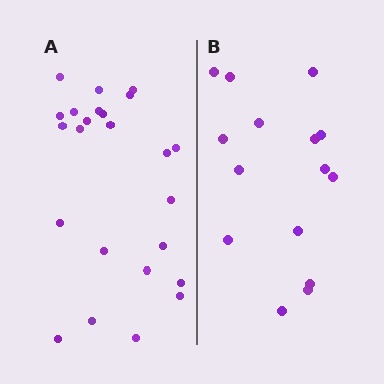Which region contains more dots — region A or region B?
Region A (the left region) has more dots.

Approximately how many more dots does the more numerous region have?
Region A has roughly 8 or so more dots than region B.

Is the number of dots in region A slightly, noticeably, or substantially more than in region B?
Region A has substantially more. The ratio is roughly 1.6 to 1.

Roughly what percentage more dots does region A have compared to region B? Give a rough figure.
About 60% more.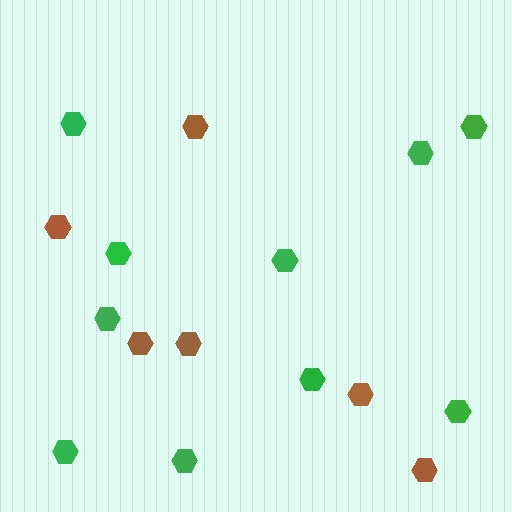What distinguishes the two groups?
There are 2 groups: one group of green hexagons (10) and one group of brown hexagons (6).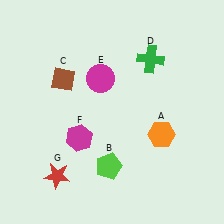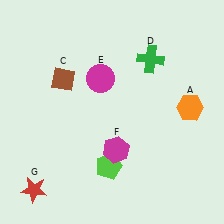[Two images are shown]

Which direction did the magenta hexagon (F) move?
The magenta hexagon (F) moved right.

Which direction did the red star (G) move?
The red star (G) moved left.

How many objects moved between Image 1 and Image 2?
3 objects moved between the two images.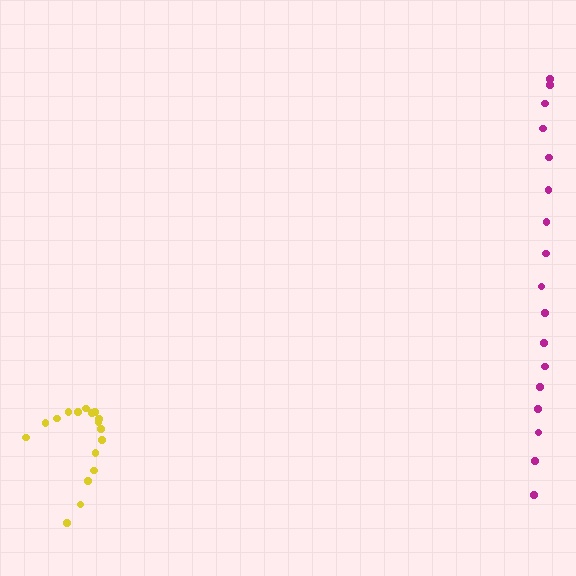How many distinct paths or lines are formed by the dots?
There are 2 distinct paths.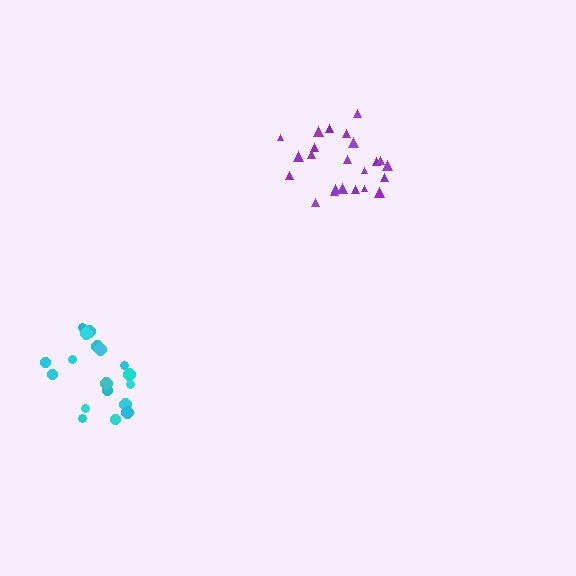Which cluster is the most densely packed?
Purple.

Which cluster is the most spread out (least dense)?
Cyan.